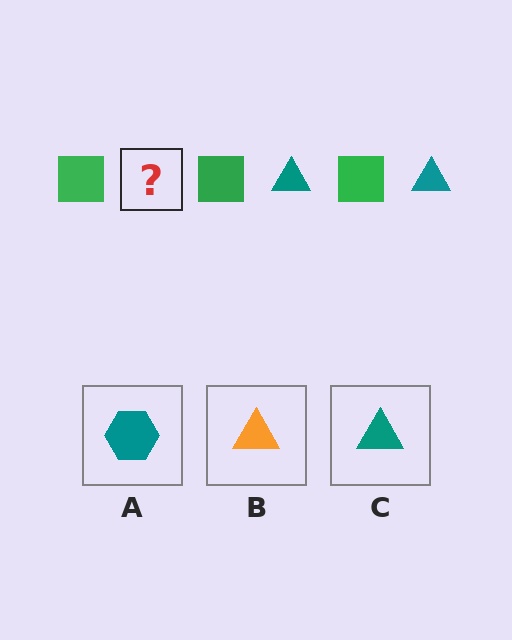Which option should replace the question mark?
Option C.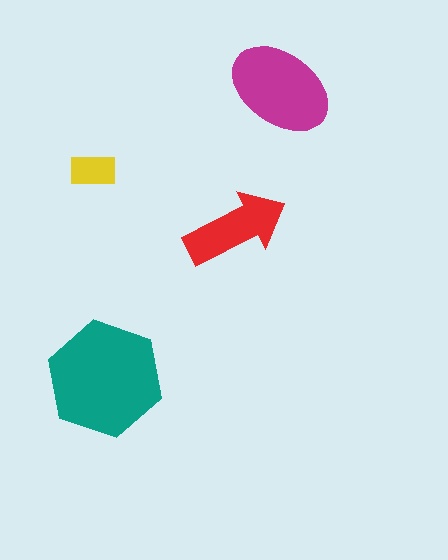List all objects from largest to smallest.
The teal hexagon, the magenta ellipse, the red arrow, the yellow rectangle.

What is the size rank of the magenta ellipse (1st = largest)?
2nd.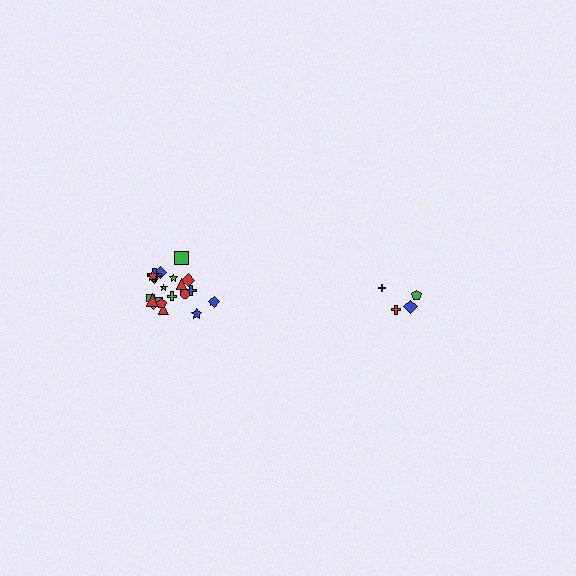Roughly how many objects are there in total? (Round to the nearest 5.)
Roughly 25 objects in total.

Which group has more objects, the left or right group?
The left group.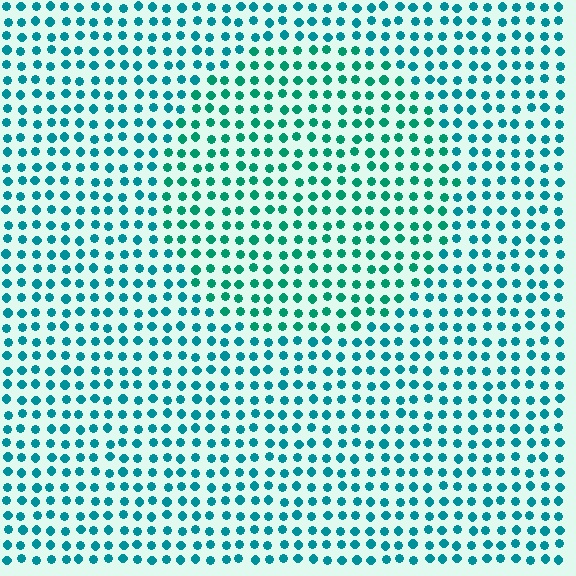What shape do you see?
I see a circle.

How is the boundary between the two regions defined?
The boundary is defined purely by a slight shift in hue (about 22 degrees). Spacing, size, and orientation are identical on both sides.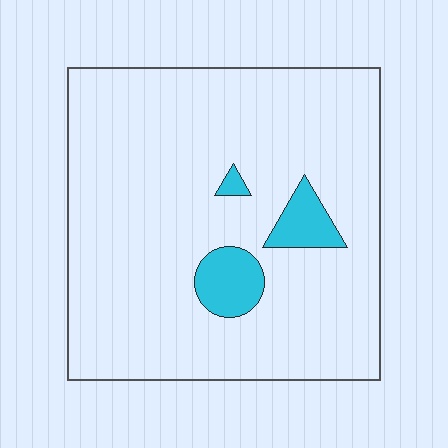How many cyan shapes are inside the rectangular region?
3.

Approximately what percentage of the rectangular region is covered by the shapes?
Approximately 10%.